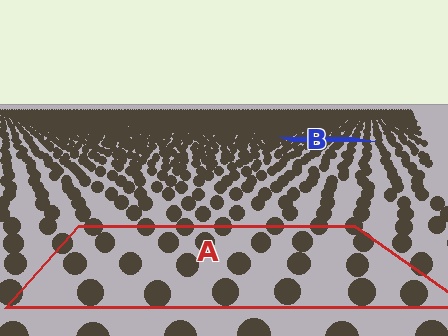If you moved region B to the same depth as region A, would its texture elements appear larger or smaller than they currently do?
They would appear larger. At a closer depth, the same texture elements are projected at a bigger on-screen size.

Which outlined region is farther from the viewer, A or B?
Region B is farther from the viewer — the texture elements inside it appear smaller and more densely packed.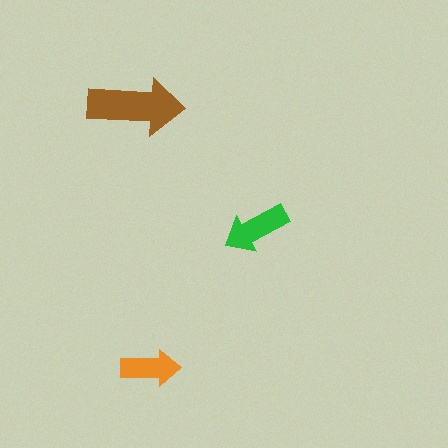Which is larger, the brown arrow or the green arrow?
The brown one.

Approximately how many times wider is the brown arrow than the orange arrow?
About 1.5 times wider.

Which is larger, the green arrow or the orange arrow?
The green one.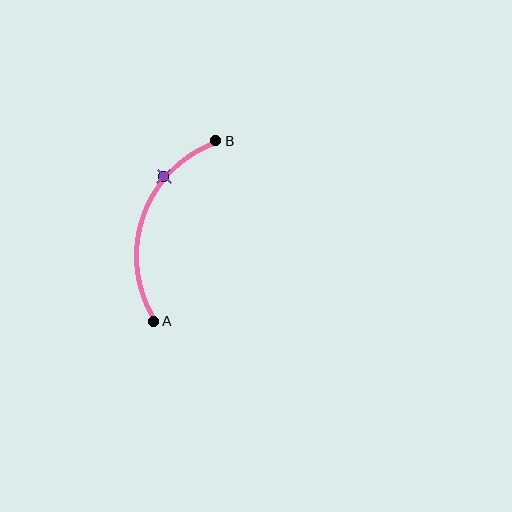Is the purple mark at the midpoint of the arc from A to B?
No. The purple mark lies on the arc but is closer to endpoint B. The arc midpoint would be at the point on the curve equidistant along the arc from both A and B.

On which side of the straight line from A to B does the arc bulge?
The arc bulges to the left of the straight line connecting A and B.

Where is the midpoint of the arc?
The arc midpoint is the point on the curve farthest from the straight line joining A and B. It sits to the left of that line.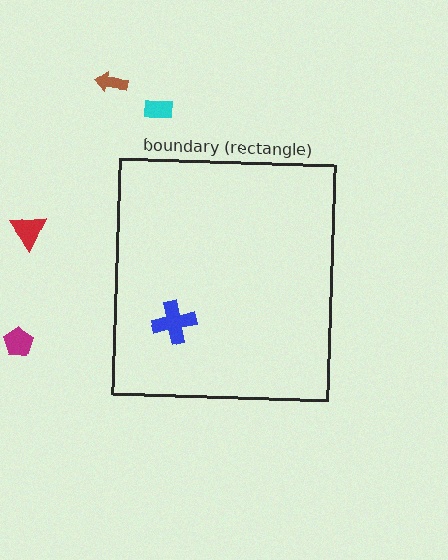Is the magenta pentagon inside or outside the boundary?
Outside.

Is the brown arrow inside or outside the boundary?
Outside.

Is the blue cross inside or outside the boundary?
Inside.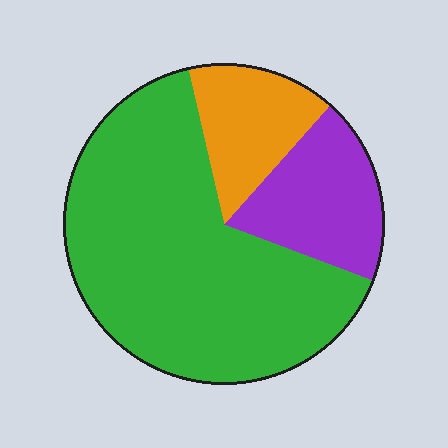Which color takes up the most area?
Green, at roughly 65%.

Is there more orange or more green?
Green.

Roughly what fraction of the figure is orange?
Orange covers about 15% of the figure.